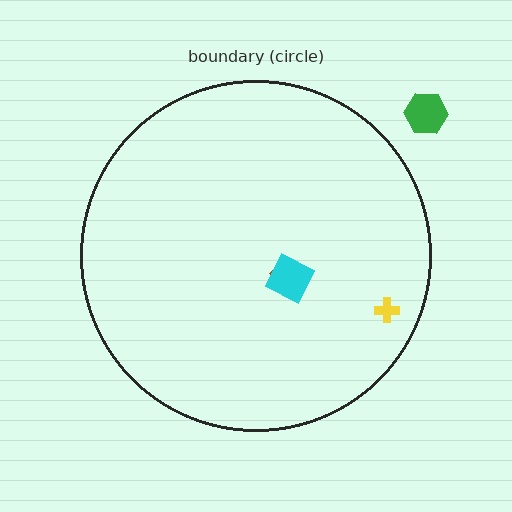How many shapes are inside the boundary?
3 inside, 1 outside.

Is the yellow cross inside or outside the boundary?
Inside.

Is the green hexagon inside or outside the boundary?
Outside.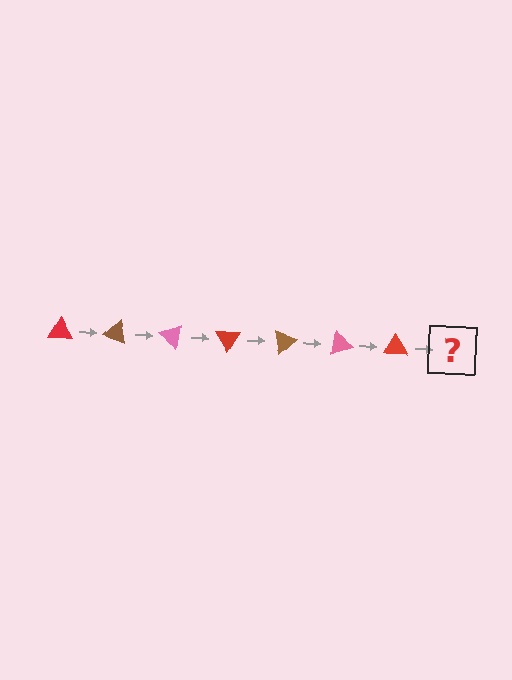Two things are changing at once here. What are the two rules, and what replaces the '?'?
The two rules are that it rotates 20 degrees each step and the color cycles through red, brown, and pink. The '?' should be a brown triangle, rotated 140 degrees from the start.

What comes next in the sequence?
The next element should be a brown triangle, rotated 140 degrees from the start.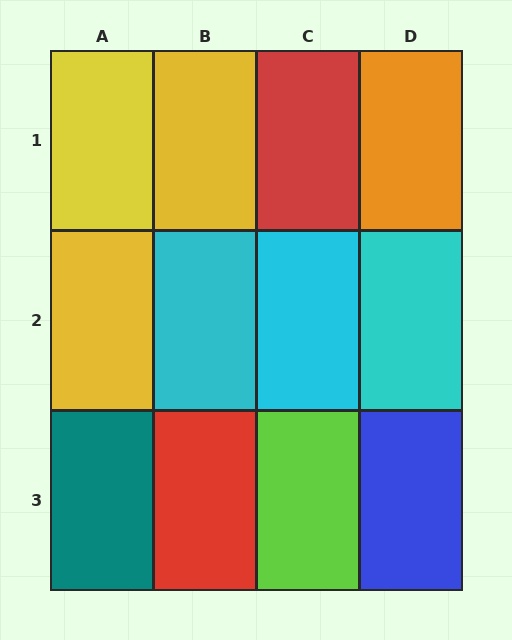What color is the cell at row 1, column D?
Orange.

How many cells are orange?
1 cell is orange.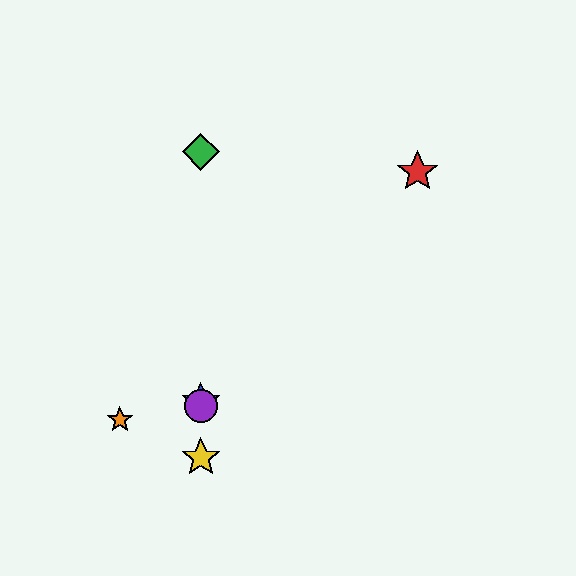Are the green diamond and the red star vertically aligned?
No, the green diamond is at x≈201 and the red star is at x≈418.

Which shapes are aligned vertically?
The blue star, the green diamond, the yellow star, the purple circle are aligned vertically.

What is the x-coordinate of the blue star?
The blue star is at x≈201.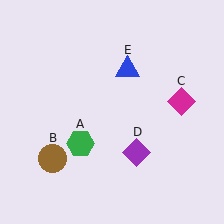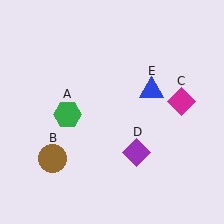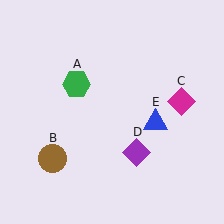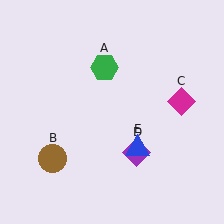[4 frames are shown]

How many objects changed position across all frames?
2 objects changed position: green hexagon (object A), blue triangle (object E).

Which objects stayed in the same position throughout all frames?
Brown circle (object B) and magenta diamond (object C) and purple diamond (object D) remained stationary.